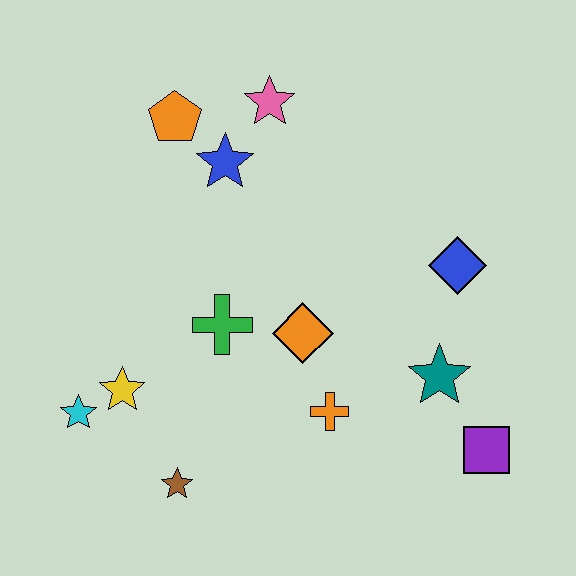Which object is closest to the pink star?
The blue star is closest to the pink star.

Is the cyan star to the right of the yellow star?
No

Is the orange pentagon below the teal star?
No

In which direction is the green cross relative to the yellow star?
The green cross is to the right of the yellow star.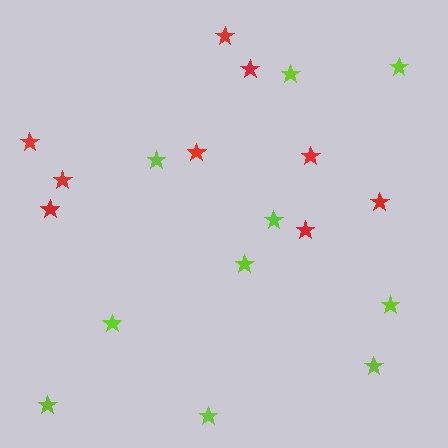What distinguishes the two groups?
There are 2 groups: one group of lime stars (10) and one group of red stars (9).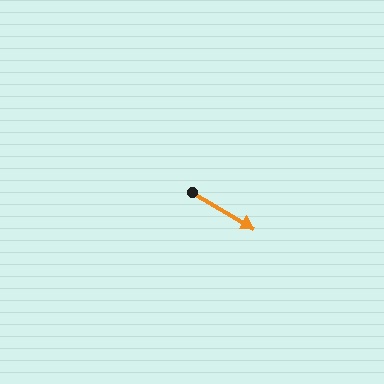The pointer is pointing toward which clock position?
Roughly 4 o'clock.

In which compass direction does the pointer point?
Southeast.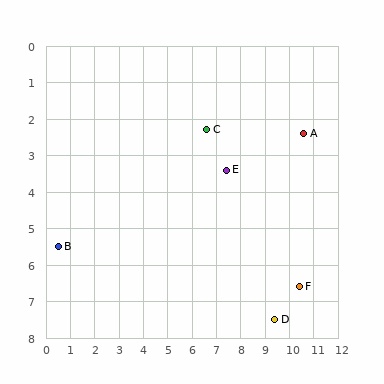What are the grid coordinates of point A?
Point A is at approximately (10.6, 2.4).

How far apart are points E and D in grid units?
Points E and D are about 4.6 grid units apart.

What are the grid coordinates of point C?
Point C is at approximately (6.6, 2.3).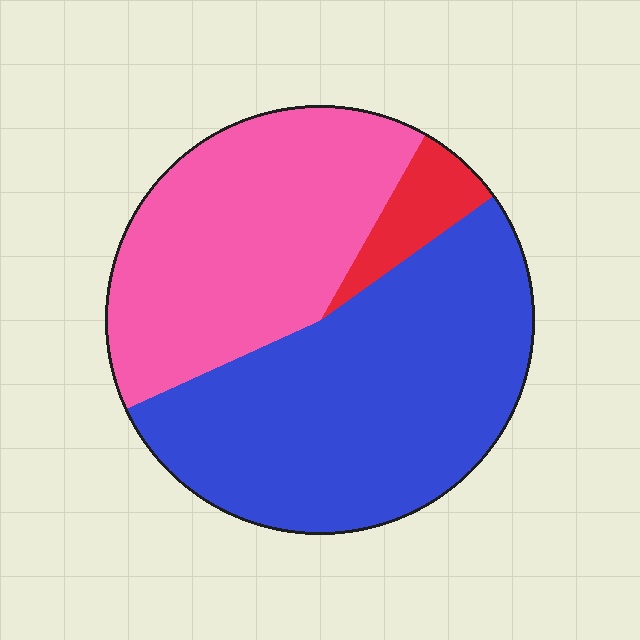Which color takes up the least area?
Red, at roughly 5%.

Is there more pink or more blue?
Blue.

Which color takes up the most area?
Blue, at roughly 55%.